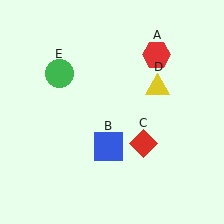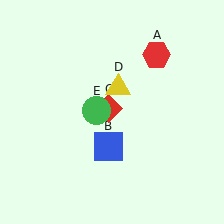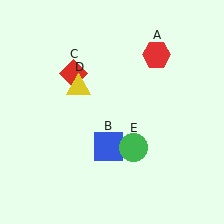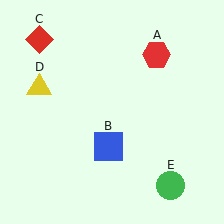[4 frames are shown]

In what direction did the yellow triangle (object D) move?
The yellow triangle (object D) moved left.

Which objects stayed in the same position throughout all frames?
Red hexagon (object A) and blue square (object B) remained stationary.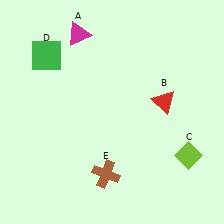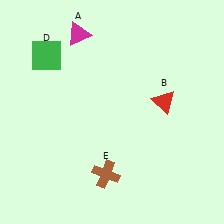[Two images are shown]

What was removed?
The lime diamond (C) was removed in Image 2.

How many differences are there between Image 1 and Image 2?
There is 1 difference between the two images.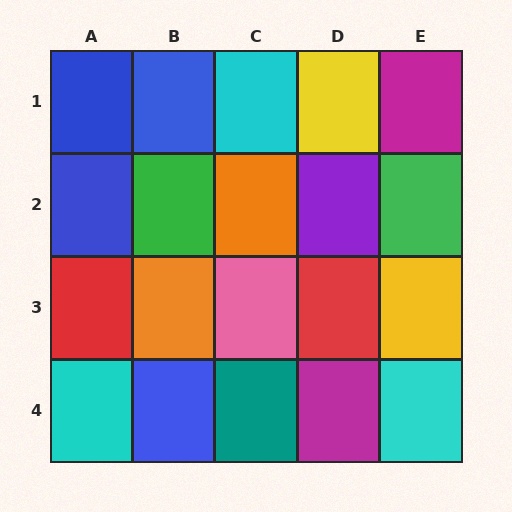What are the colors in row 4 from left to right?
Cyan, blue, teal, magenta, cyan.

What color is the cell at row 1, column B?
Blue.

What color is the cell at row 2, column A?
Blue.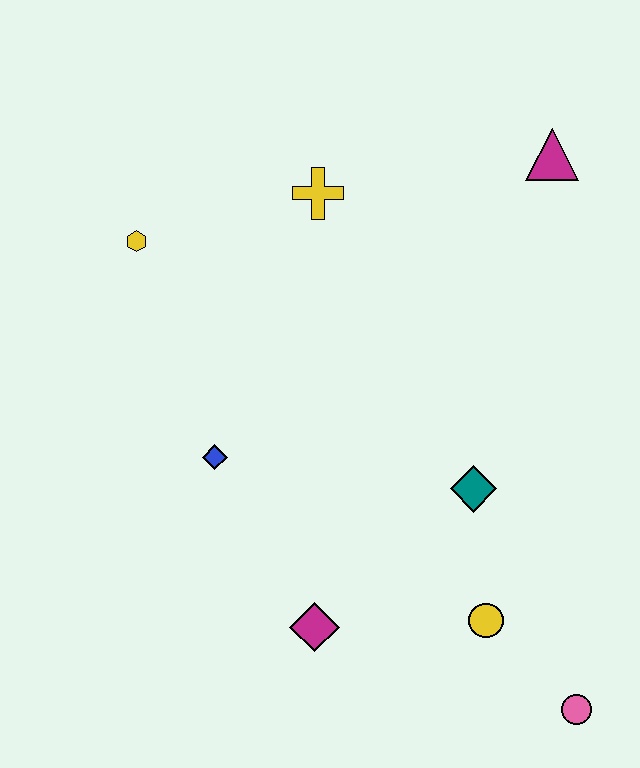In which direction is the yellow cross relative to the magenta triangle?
The yellow cross is to the left of the magenta triangle.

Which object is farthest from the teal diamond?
The yellow hexagon is farthest from the teal diamond.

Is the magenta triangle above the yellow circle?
Yes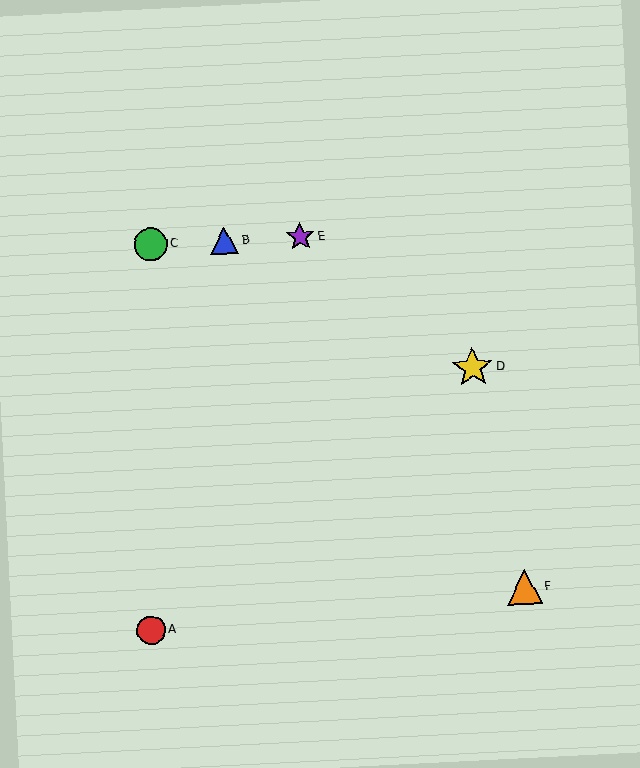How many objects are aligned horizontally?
3 objects (B, C, E) are aligned horizontally.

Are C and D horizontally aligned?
No, C is at y≈244 and D is at y≈368.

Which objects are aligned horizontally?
Objects B, C, E are aligned horizontally.